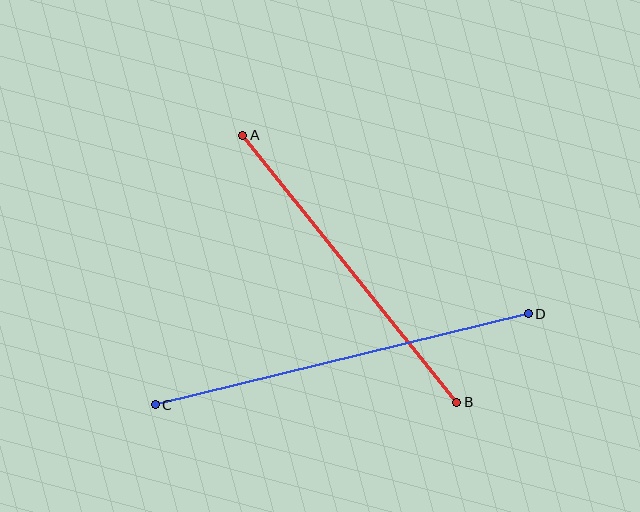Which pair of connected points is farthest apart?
Points C and D are farthest apart.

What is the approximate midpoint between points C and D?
The midpoint is at approximately (342, 359) pixels.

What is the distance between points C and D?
The distance is approximately 384 pixels.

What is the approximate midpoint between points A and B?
The midpoint is at approximately (350, 269) pixels.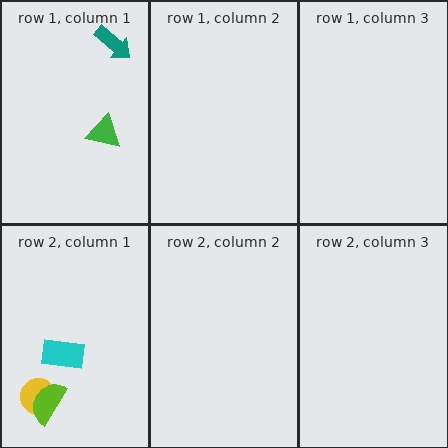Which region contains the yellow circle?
The row 2, column 1 region.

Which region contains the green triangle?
The row 1, column 1 region.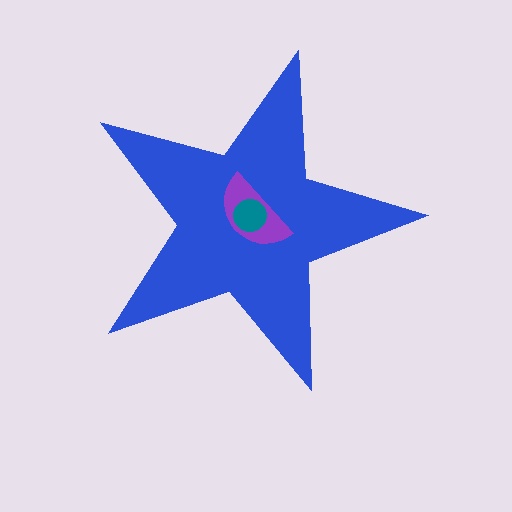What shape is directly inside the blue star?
The purple semicircle.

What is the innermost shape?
The teal circle.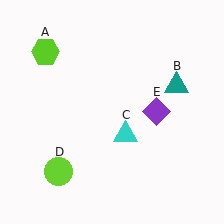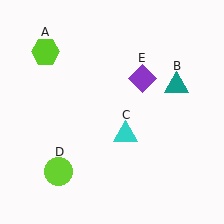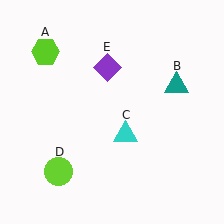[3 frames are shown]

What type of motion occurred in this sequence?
The purple diamond (object E) rotated counterclockwise around the center of the scene.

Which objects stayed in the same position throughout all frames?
Lime hexagon (object A) and teal triangle (object B) and cyan triangle (object C) and lime circle (object D) remained stationary.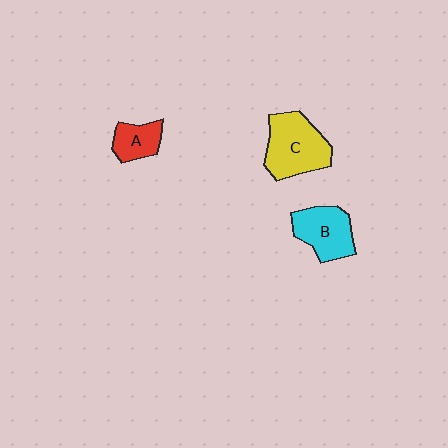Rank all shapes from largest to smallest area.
From largest to smallest: C (yellow), B (cyan), A (red).